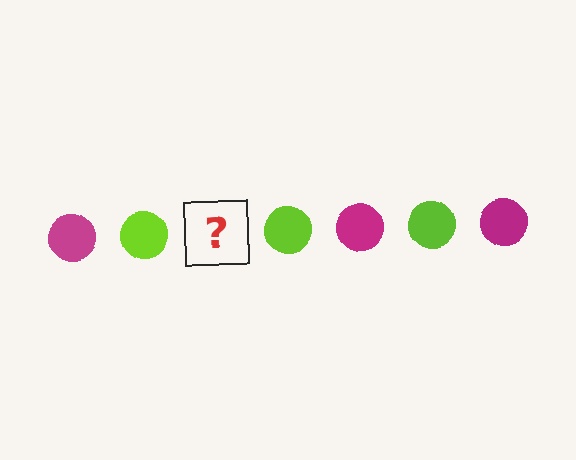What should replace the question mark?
The question mark should be replaced with a magenta circle.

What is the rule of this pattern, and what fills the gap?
The rule is that the pattern cycles through magenta, lime circles. The gap should be filled with a magenta circle.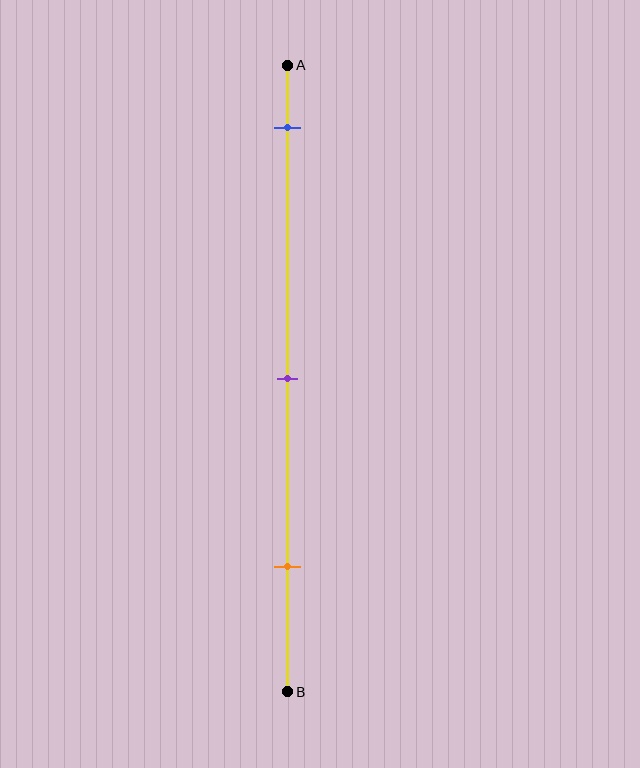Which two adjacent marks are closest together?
The purple and orange marks are the closest adjacent pair.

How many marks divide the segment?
There are 3 marks dividing the segment.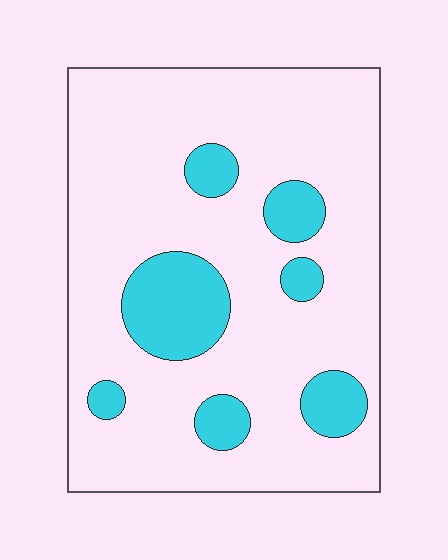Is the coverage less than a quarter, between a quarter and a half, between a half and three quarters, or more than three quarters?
Less than a quarter.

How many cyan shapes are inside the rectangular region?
7.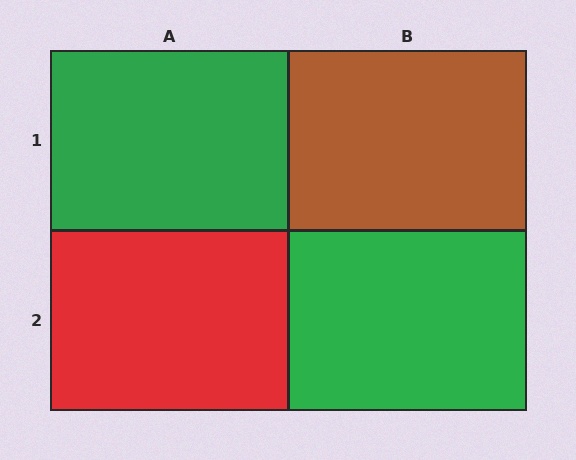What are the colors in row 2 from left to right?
Red, green.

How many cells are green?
2 cells are green.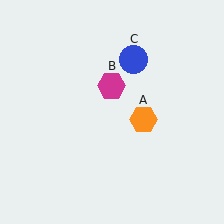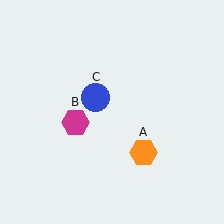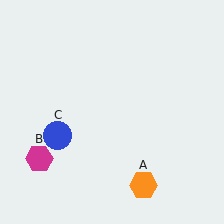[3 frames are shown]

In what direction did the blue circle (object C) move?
The blue circle (object C) moved down and to the left.